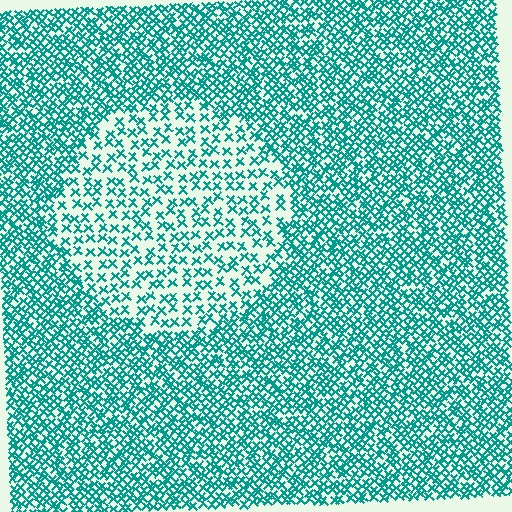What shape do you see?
I see a circle.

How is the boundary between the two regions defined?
The boundary is defined by a change in element density (approximately 2.1x ratio). All elements are the same color, size, and shape.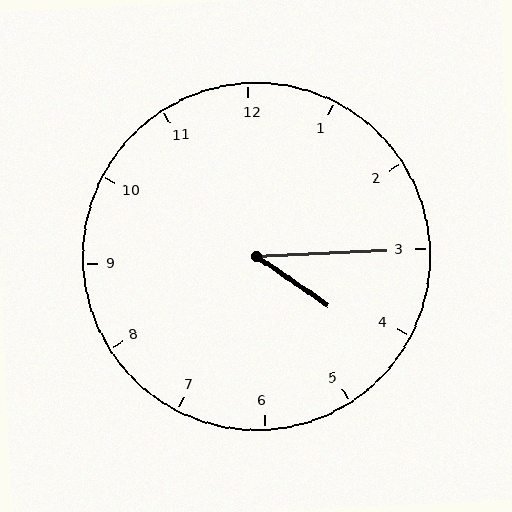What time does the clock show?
4:15.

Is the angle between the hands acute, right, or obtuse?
It is acute.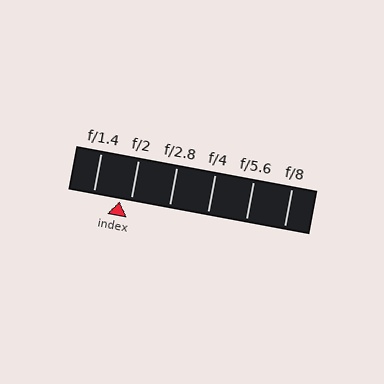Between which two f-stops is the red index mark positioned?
The index mark is between f/1.4 and f/2.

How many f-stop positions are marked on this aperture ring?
There are 6 f-stop positions marked.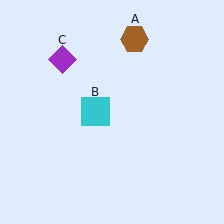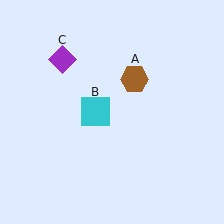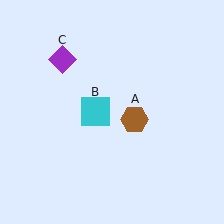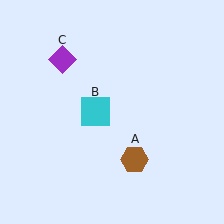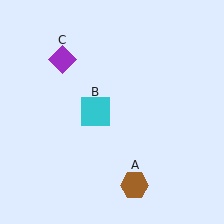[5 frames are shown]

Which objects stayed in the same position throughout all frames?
Cyan square (object B) and purple diamond (object C) remained stationary.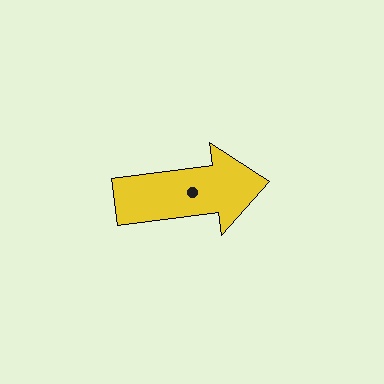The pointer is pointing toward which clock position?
Roughly 3 o'clock.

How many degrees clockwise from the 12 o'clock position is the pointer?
Approximately 83 degrees.